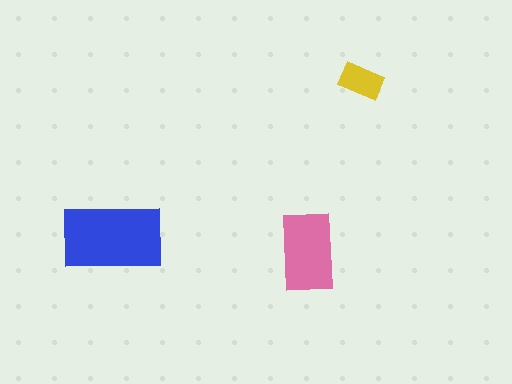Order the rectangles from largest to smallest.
the blue one, the pink one, the yellow one.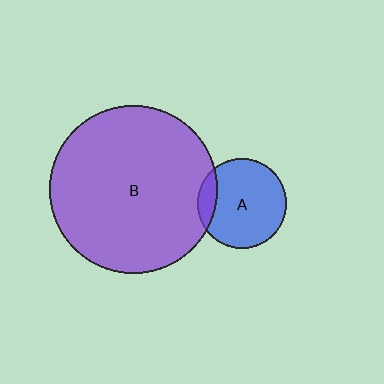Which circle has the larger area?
Circle B (purple).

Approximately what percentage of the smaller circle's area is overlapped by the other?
Approximately 15%.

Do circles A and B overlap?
Yes.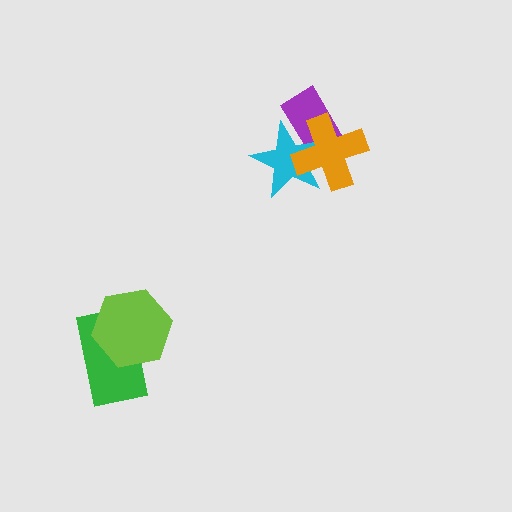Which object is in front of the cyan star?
The orange cross is in front of the cyan star.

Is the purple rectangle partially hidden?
Yes, it is partially covered by another shape.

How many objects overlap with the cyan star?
2 objects overlap with the cyan star.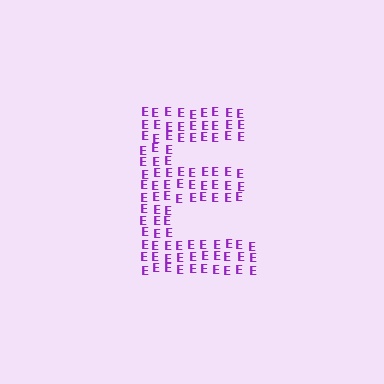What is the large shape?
The large shape is the letter E.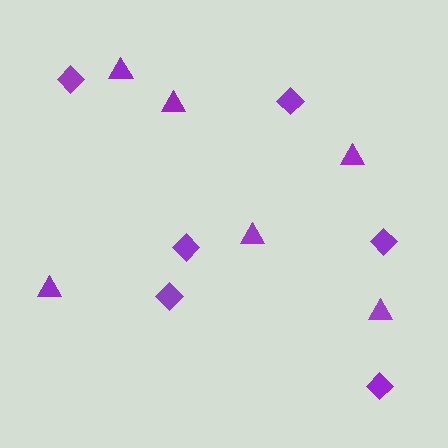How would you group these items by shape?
There are 2 groups: one group of diamonds (6) and one group of triangles (6).